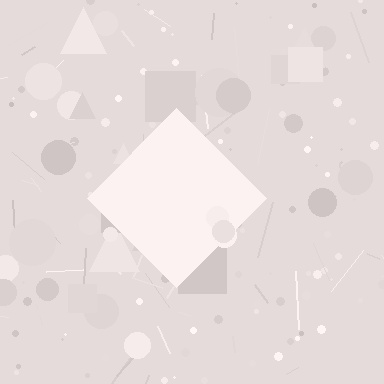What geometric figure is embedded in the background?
A diamond is embedded in the background.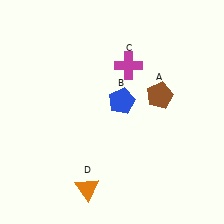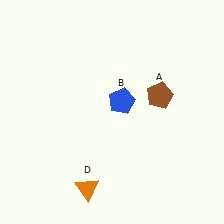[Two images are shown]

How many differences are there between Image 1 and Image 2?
There is 1 difference between the two images.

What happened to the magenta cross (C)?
The magenta cross (C) was removed in Image 2. It was in the top-right area of Image 1.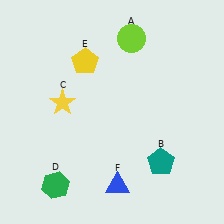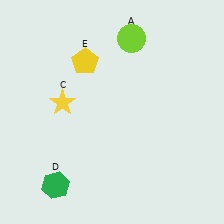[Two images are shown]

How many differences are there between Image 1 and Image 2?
There are 2 differences between the two images.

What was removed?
The blue triangle (F), the teal pentagon (B) were removed in Image 2.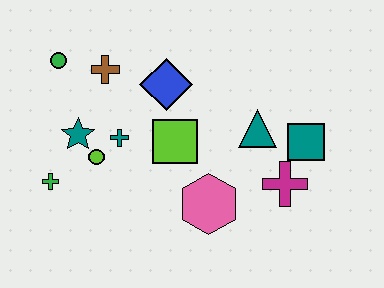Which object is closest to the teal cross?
The lime circle is closest to the teal cross.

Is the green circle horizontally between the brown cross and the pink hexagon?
No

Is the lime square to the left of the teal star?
No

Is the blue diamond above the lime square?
Yes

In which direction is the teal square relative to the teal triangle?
The teal square is to the right of the teal triangle.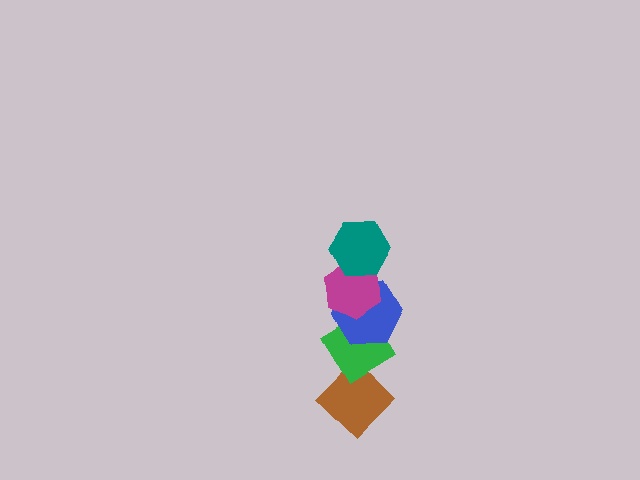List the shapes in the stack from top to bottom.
From top to bottom: the teal hexagon, the magenta hexagon, the blue hexagon, the green diamond, the brown diamond.